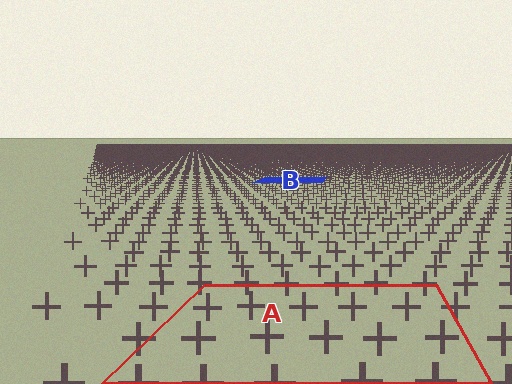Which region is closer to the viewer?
Region A is closer. The texture elements there are larger and more spread out.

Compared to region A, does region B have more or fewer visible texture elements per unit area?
Region B has more texture elements per unit area — they are packed more densely because it is farther away.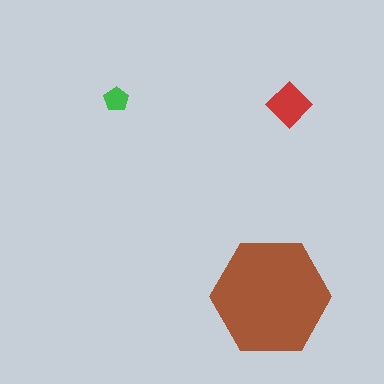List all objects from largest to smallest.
The brown hexagon, the red diamond, the green pentagon.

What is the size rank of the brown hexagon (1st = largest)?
1st.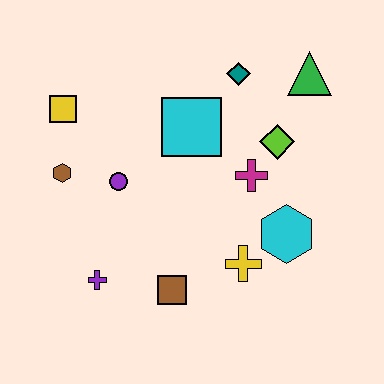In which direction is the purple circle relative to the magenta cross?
The purple circle is to the left of the magenta cross.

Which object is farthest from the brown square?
The green triangle is farthest from the brown square.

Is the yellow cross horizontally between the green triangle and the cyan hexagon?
No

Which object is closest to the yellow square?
The brown hexagon is closest to the yellow square.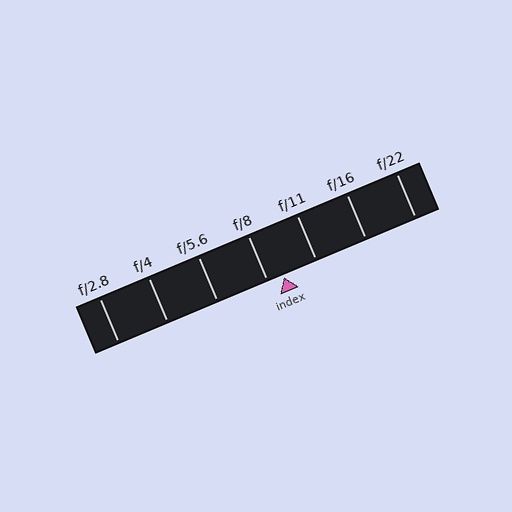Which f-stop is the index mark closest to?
The index mark is closest to f/8.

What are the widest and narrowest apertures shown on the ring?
The widest aperture shown is f/2.8 and the narrowest is f/22.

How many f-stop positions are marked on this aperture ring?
There are 7 f-stop positions marked.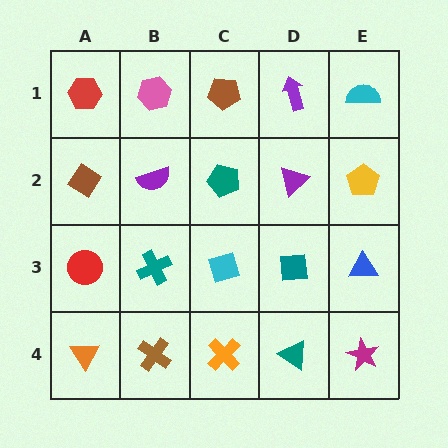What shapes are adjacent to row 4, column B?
A teal cross (row 3, column B), an orange triangle (row 4, column A), an orange cross (row 4, column C).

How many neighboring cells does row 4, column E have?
2.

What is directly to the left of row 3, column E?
A teal square.